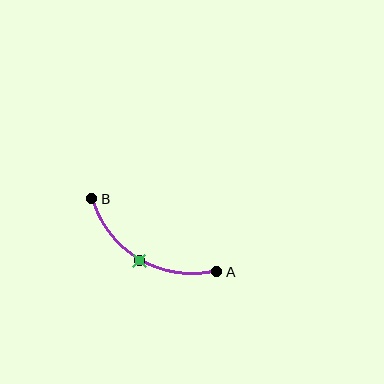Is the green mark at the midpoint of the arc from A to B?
Yes. The green mark lies on the arc at equal arc-length from both A and B — it is the arc midpoint.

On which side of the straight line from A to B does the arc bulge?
The arc bulges below the straight line connecting A and B.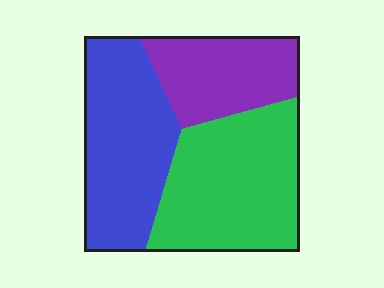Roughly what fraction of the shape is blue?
Blue covers roughly 35% of the shape.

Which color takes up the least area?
Purple, at roughly 25%.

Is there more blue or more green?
Green.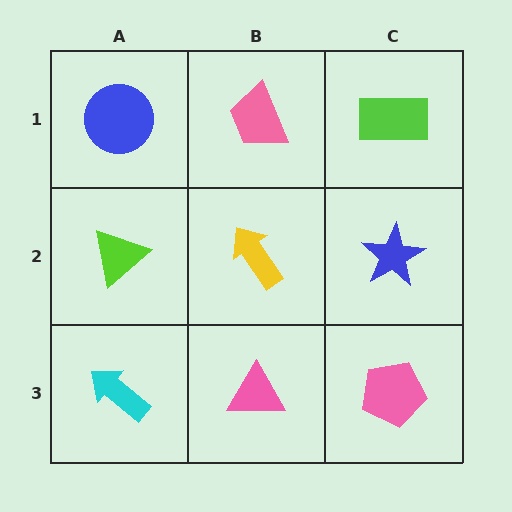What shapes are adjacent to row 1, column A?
A lime triangle (row 2, column A), a pink trapezoid (row 1, column B).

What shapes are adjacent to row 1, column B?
A yellow arrow (row 2, column B), a blue circle (row 1, column A), a lime rectangle (row 1, column C).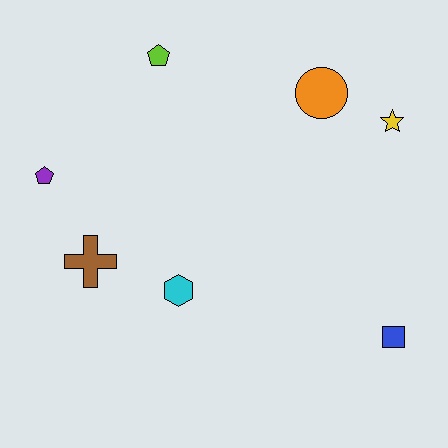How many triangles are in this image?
There are no triangles.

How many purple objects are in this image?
There is 1 purple object.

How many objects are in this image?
There are 7 objects.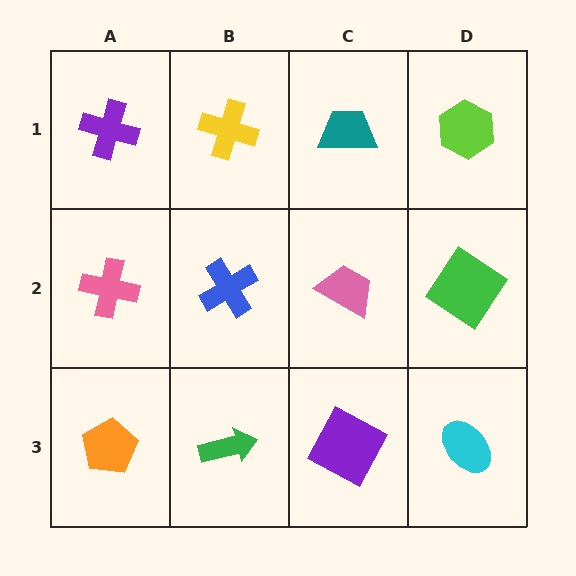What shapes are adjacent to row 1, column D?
A green diamond (row 2, column D), a teal trapezoid (row 1, column C).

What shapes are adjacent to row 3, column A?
A pink cross (row 2, column A), a green arrow (row 3, column B).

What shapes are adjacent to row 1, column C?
A pink trapezoid (row 2, column C), a yellow cross (row 1, column B), a lime hexagon (row 1, column D).